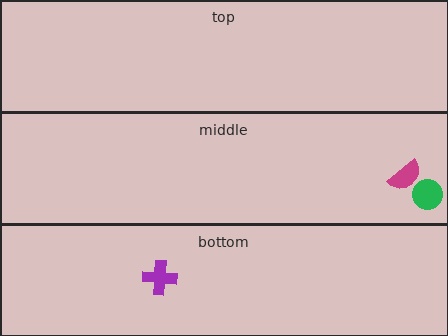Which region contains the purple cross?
The bottom region.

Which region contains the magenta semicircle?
The middle region.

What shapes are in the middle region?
The magenta semicircle, the green circle.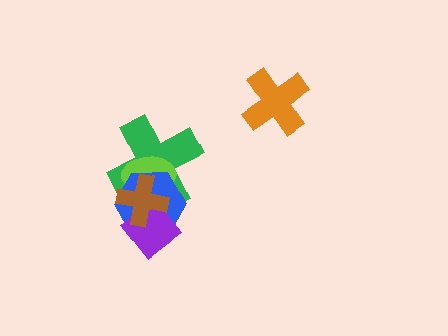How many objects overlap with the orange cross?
0 objects overlap with the orange cross.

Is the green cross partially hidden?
Yes, it is partially covered by another shape.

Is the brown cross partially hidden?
No, no other shape covers it.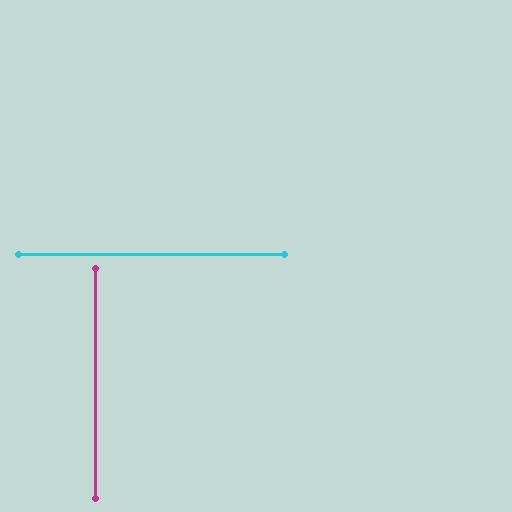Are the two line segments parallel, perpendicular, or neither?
Perpendicular — they meet at approximately 90°.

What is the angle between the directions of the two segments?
Approximately 90 degrees.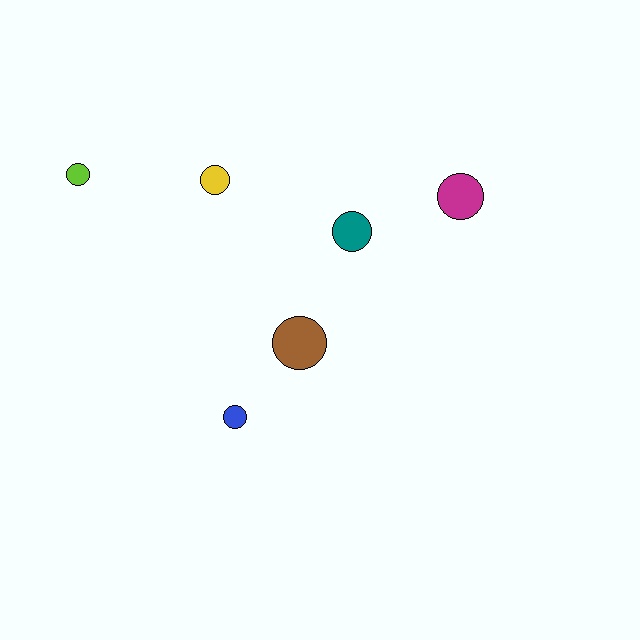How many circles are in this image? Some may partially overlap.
There are 6 circles.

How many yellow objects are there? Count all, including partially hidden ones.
There is 1 yellow object.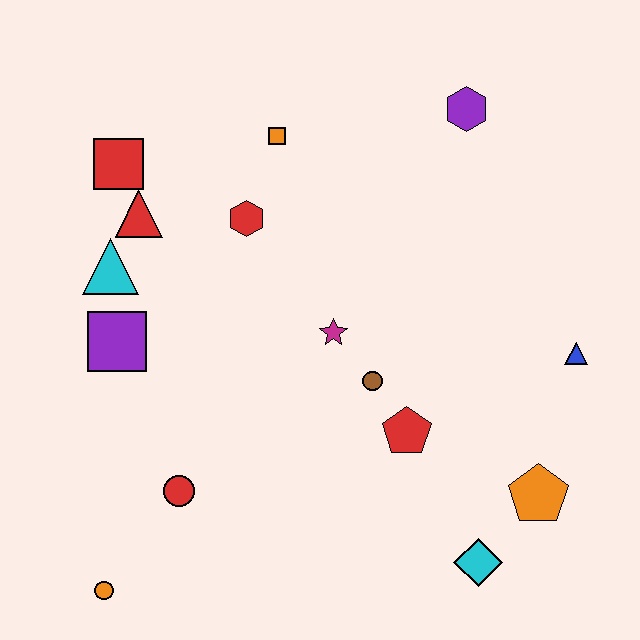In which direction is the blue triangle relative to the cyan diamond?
The blue triangle is above the cyan diamond.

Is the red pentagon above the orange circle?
Yes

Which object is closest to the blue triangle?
The orange pentagon is closest to the blue triangle.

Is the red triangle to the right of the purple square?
Yes